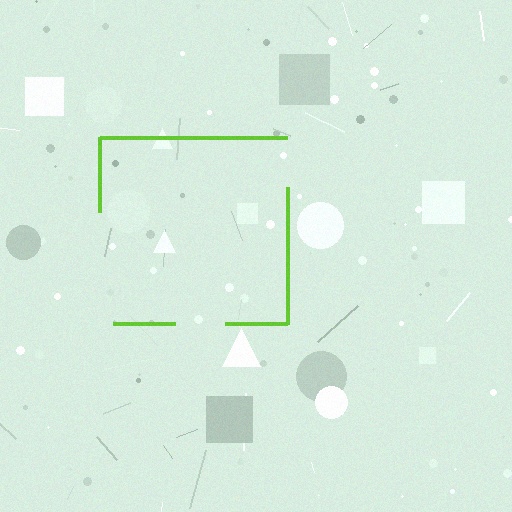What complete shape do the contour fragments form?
The contour fragments form a square.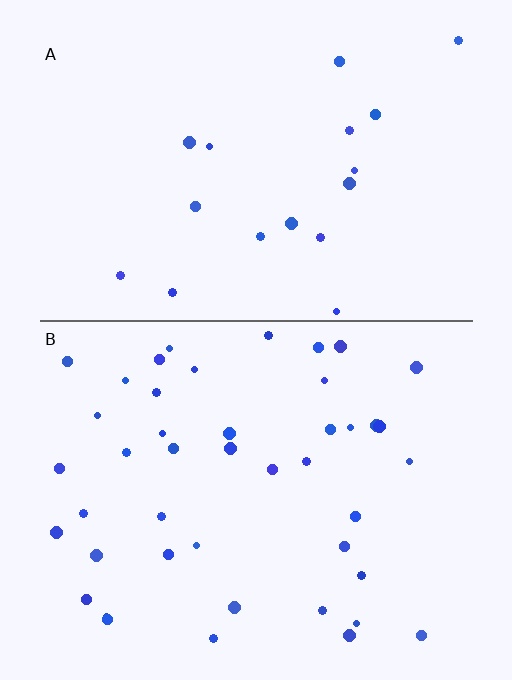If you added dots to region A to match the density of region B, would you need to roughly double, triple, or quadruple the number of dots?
Approximately triple.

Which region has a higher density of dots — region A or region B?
B (the bottom).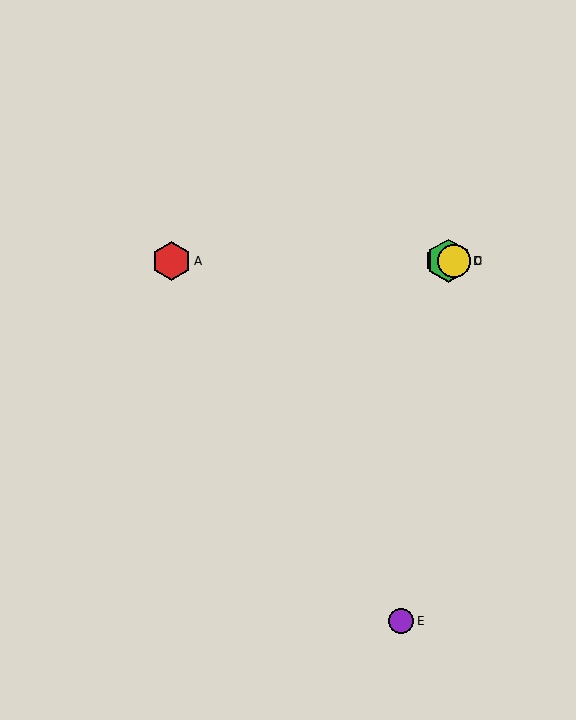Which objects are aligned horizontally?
Objects A, B, C, D are aligned horizontally.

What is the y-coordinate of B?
Object B is at y≈261.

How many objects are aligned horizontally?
4 objects (A, B, C, D) are aligned horizontally.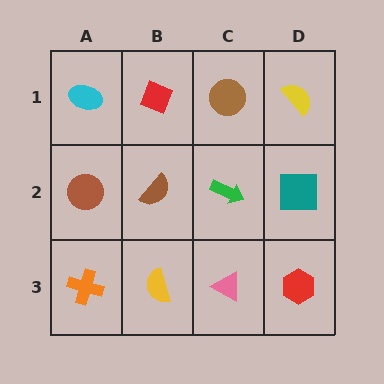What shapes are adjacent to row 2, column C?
A brown circle (row 1, column C), a pink triangle (row 3, column C), a brown semicircle (row 2, column B), a teal square (row 2, column D).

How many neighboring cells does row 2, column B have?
4.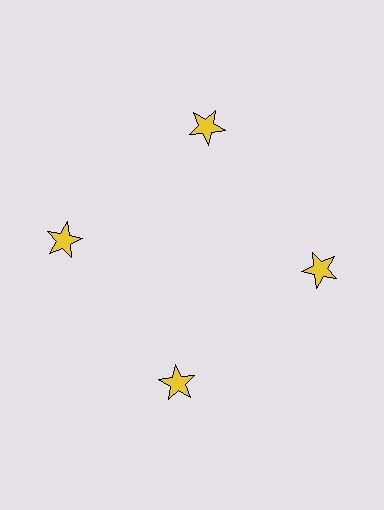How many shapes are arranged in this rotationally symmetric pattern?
There are 4 shapes, arranged in 4 groups of 1.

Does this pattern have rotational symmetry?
Yes, this pattern has 4-fold rotational symmetry. It looks the same after rotating 90 degrees around the center.